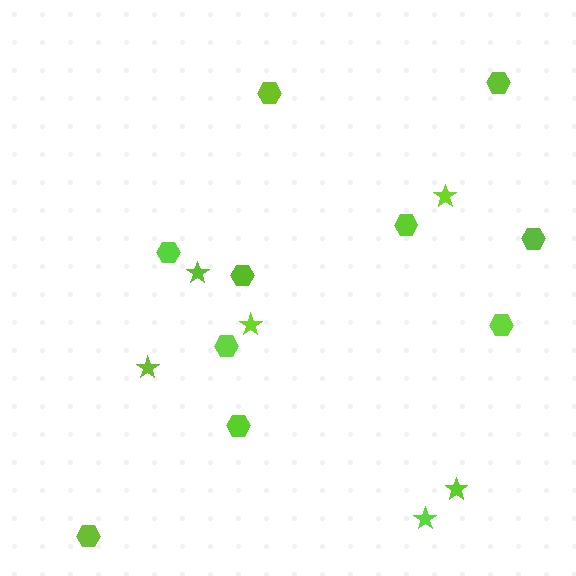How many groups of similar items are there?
There are 2 groups: one group of hexagons (10) and one group of stars (6).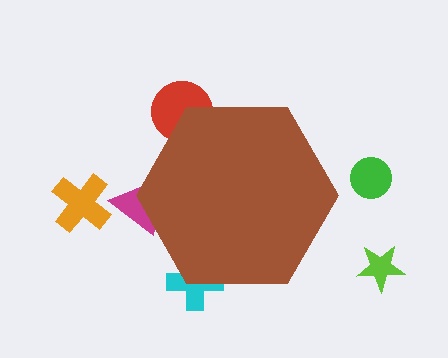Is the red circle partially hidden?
Yes, the red circle is partially hidden behind the brown hexagon.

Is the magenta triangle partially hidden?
Yes, the magenta triangle is partially hidden behind the brown hexagon.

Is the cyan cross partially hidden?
Yes, the cyan cross is partially hidden behind the brown hexagon.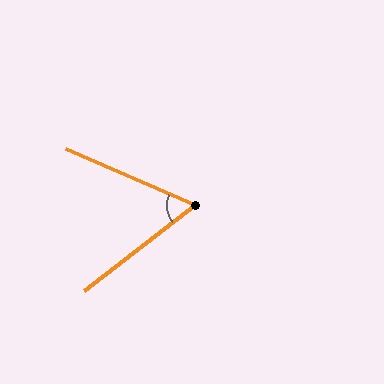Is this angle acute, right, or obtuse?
It is acute.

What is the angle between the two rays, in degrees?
Approximately 61 degrees.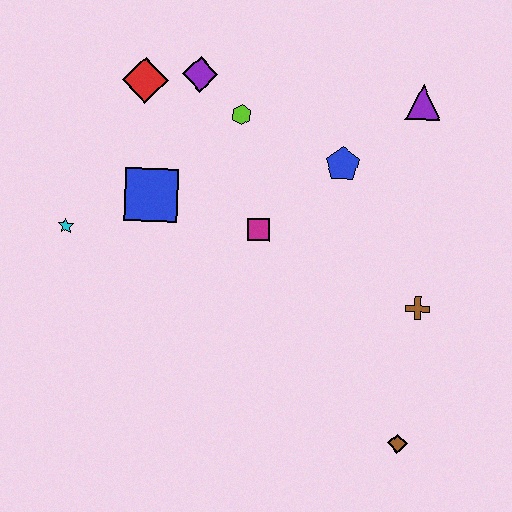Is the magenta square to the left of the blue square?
No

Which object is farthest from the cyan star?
The brown diamond is farthest from the cyan star.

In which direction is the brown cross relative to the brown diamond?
The brown cross is above the brown diamond.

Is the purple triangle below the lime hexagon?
No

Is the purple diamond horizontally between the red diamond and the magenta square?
Yes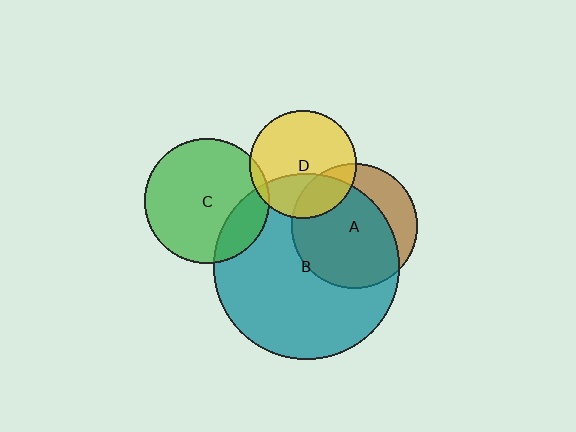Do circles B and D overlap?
Yes.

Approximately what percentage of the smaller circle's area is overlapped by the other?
Approximately 35%.